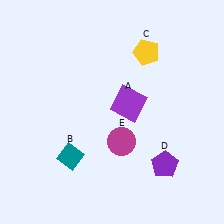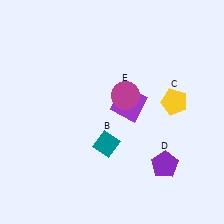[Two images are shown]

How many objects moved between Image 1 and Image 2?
3 objects moved between the two images.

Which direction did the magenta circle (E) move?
The magenta circle (E) moved up.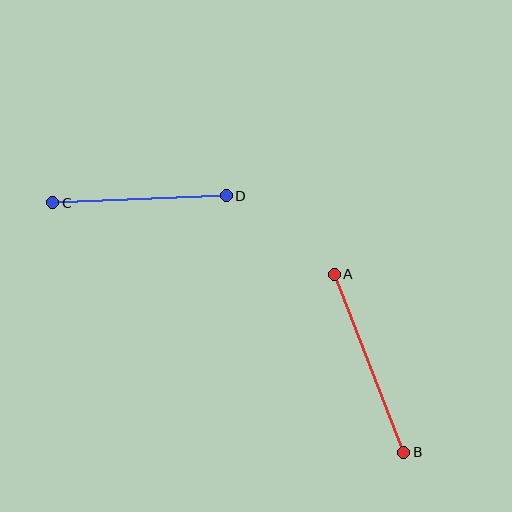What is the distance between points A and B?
The distance is approximately 191 pixels.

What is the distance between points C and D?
The distance is approximately 174 pixels.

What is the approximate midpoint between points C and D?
The midpoint is at approximately (140, 199) pixels.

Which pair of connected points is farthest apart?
Points A and B are farthest apart.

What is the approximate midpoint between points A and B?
The midpoint is at approximately (369, 363) pixels.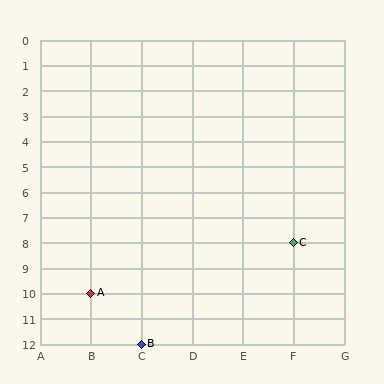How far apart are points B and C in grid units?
Points B and C are 3 columns and 4 rows apart (about 5.0 grid units diagonally).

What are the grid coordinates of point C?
Point C is at grid coordinates (F, 8).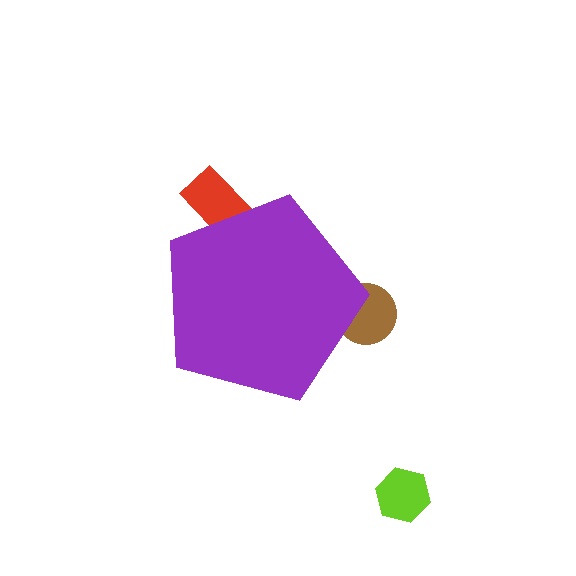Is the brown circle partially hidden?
Yes, the brown circle is partially hidden behind the purple pentagon.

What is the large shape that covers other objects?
A purple pentagon.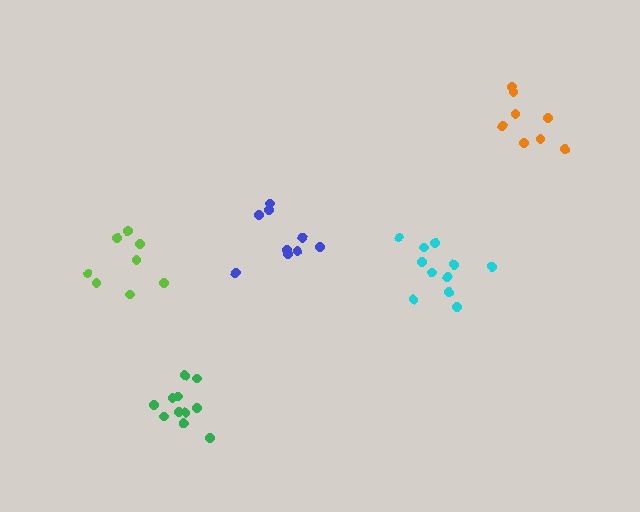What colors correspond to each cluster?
The clusters are colored: orange, cyan, green, blue, lime.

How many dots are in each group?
Group 1: 8 dots, Group 2: 11 dots, Group 3: 11 dots, Group 4: 9 dots, Group 5: 8 dots (47 total).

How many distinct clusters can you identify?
There are 5 distinct clusters.